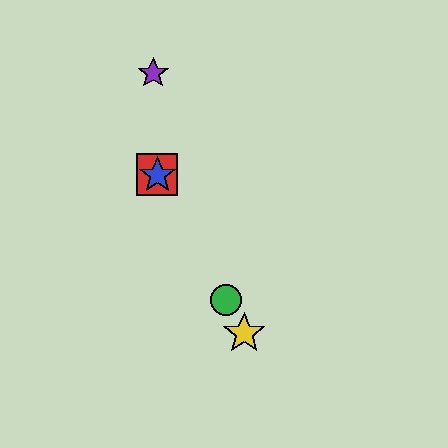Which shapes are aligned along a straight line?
The red square, the blue star, the green circle, the yellow star are aligned along a straight line.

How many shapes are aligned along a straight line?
4 shapes (the red square, the blue star, the green circle, the yellow star) are aligned along a straight line.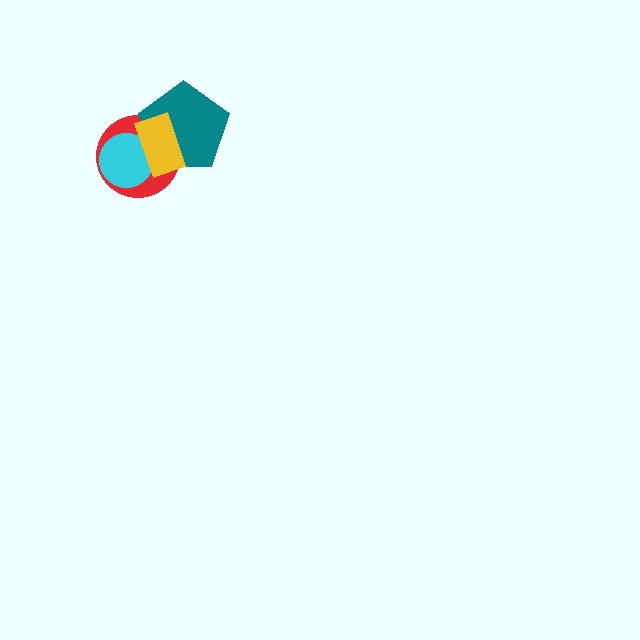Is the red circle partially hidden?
Yes, it is partially covered by another shape.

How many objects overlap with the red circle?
3 objects overlap with the red circle.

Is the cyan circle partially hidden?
Yes, it is partially covered by another shape.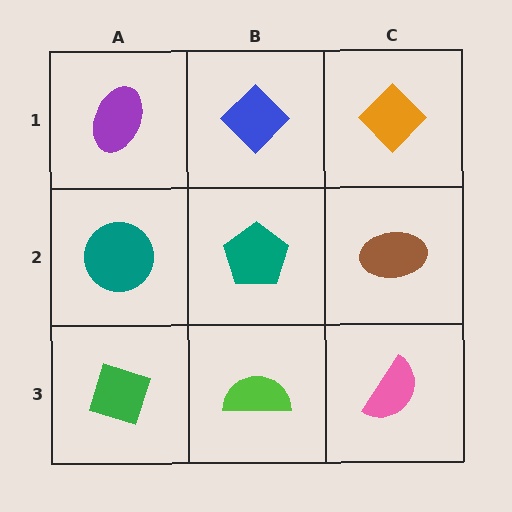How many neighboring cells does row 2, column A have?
3.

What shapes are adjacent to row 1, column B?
A teal pentagon (row 2, column B), a purple ellipse (row 1, column A), an orange diamond (row 1, column C).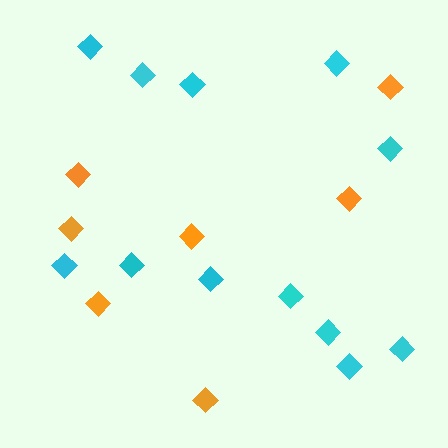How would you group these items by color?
There are 2 groups: one group of orange diamonds (7) and one group of cyan diamonds (12).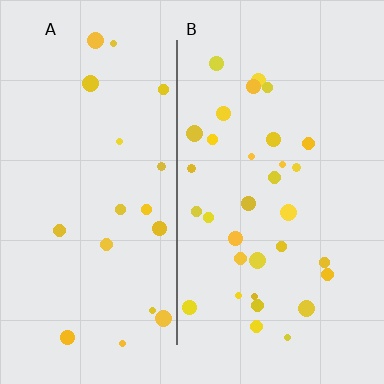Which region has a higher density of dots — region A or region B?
B (the right).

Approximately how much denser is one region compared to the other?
Approximately 1.7× — region B over region A.